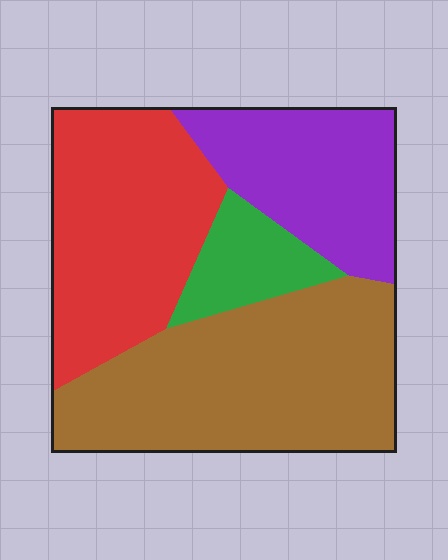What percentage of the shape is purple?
Purple covers about 20% of the shape.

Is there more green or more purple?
Purple.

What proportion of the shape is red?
Red covers roughly 30% of the shape.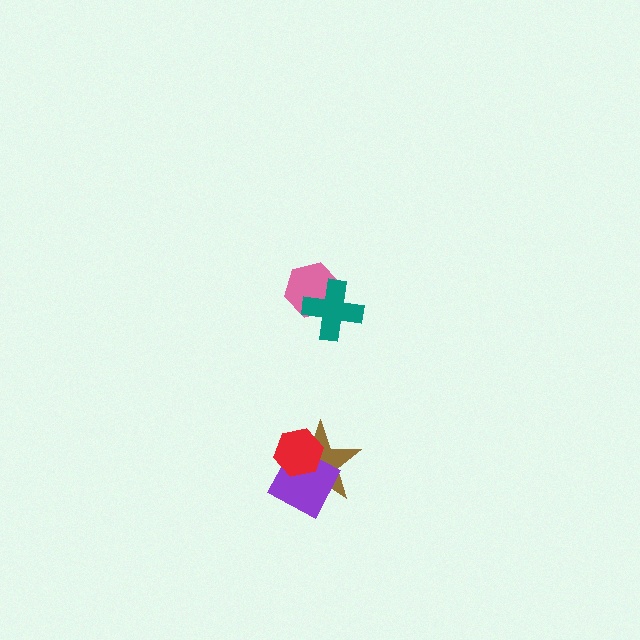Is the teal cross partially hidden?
No, no other shape covers it.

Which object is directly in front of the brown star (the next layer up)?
The purple square is directly in front of the brown star.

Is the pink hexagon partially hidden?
Yes, it is partially covered by another shape.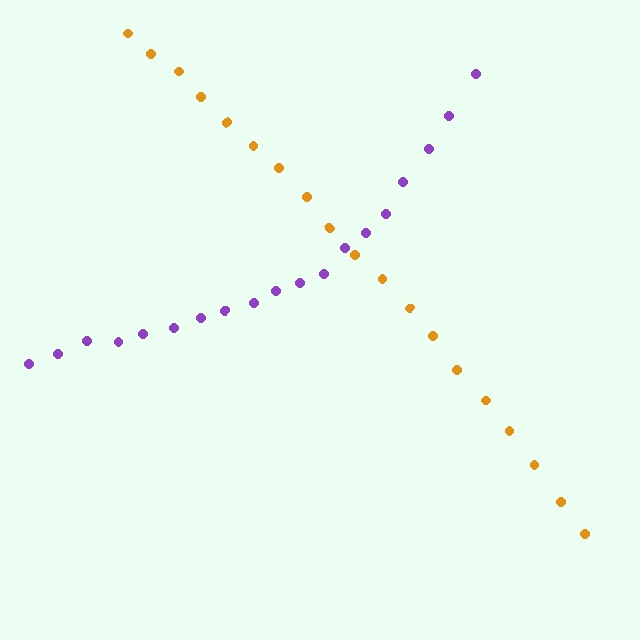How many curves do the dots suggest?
There are 2 distinct paths.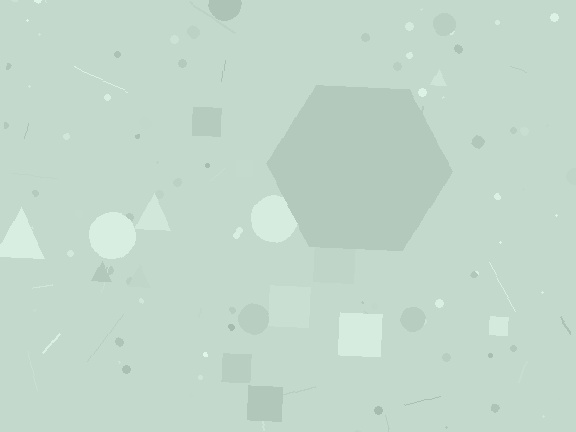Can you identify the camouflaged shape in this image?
The camouflaged shape is a hexagon.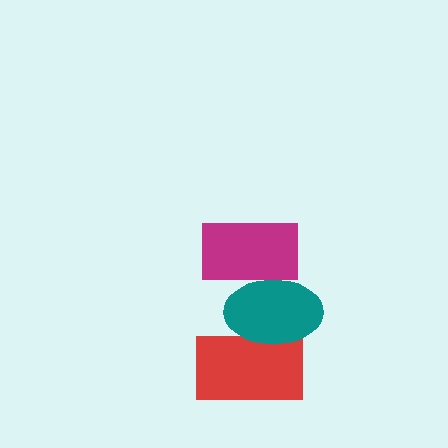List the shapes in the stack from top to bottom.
From top to bottom: the magenta rectangle, the teal ellipse, the red rectangle.